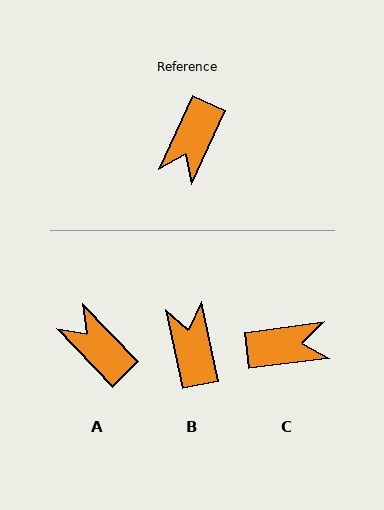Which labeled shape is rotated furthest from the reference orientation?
B, about 144 degrees away.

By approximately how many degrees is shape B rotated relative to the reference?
Approximately 144 degrees clockwise.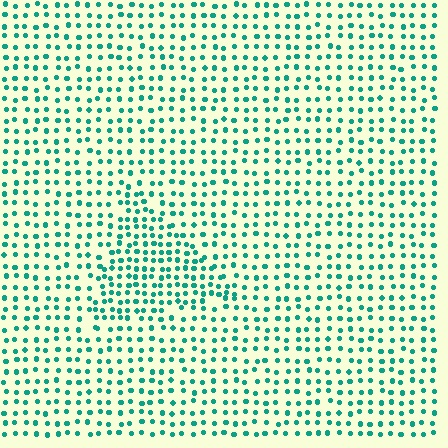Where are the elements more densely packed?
The elements are more densely packed inside the triangle boundary.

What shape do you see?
I see a triangle.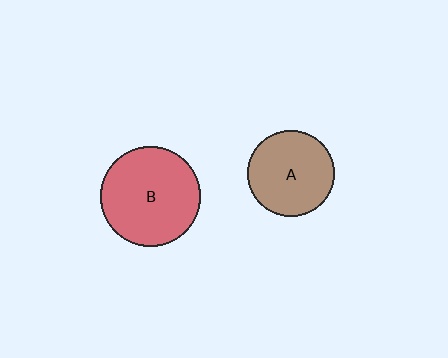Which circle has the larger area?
Circle B (red).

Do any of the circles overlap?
No, none of the circles overlap.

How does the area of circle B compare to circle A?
Approximately 1.3 times.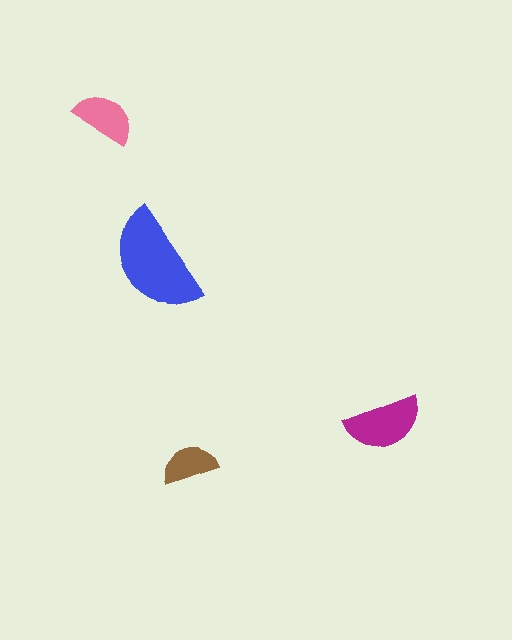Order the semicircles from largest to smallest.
the blue one, the magenta one, the pink one, the brown one.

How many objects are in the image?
There are 4 objects in the image.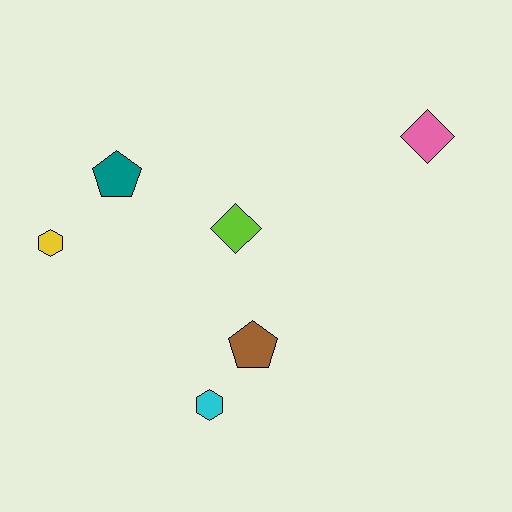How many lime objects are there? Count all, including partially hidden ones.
There is 1 lime object.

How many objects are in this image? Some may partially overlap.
There are 6 objects.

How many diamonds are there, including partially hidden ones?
There are 2 diamonds.